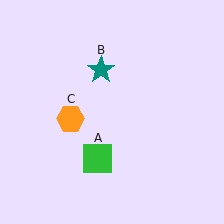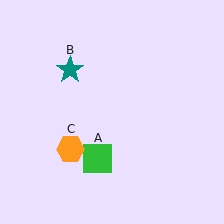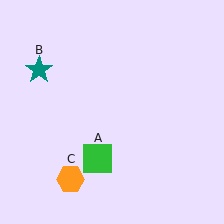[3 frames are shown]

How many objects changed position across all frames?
2 objects changed position: teal star (object B), orange hexagon (object C).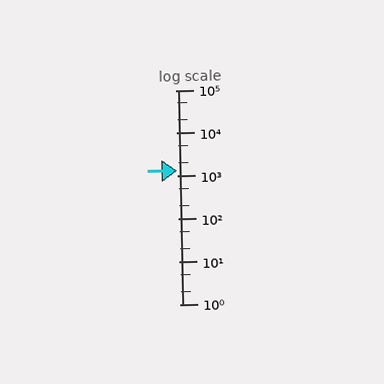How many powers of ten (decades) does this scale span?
The scale spans 5 decades, from 1 to 100000.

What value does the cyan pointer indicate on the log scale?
The pointer indicates approximately 1300.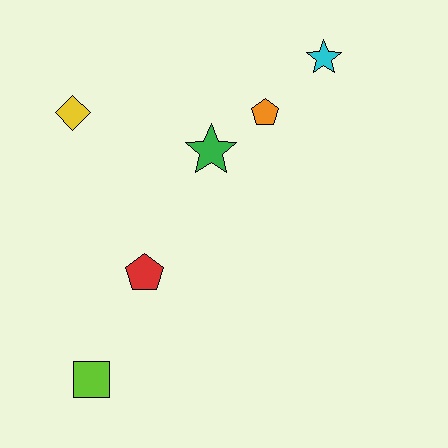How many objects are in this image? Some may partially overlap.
There are 6 objects.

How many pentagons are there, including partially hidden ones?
There are 2 pentagons.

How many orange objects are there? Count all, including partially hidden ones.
There is 1 orange object.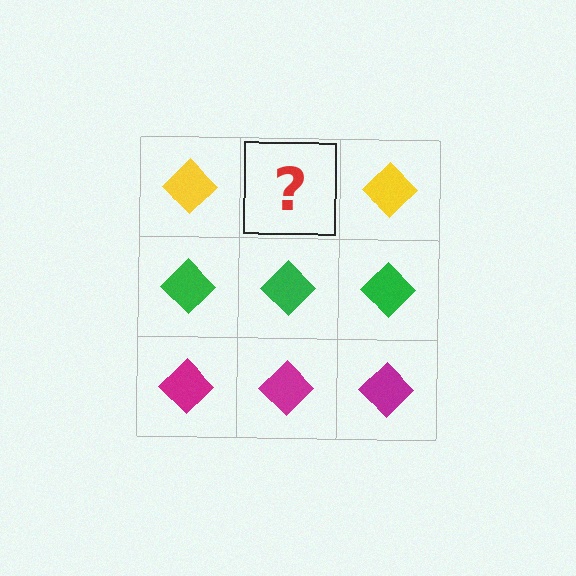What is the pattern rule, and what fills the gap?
The rule is that each row has a consistent color. The gap should be filled with a yellow diamond.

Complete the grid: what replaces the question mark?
The question mark should be replaced with a yellow diamond.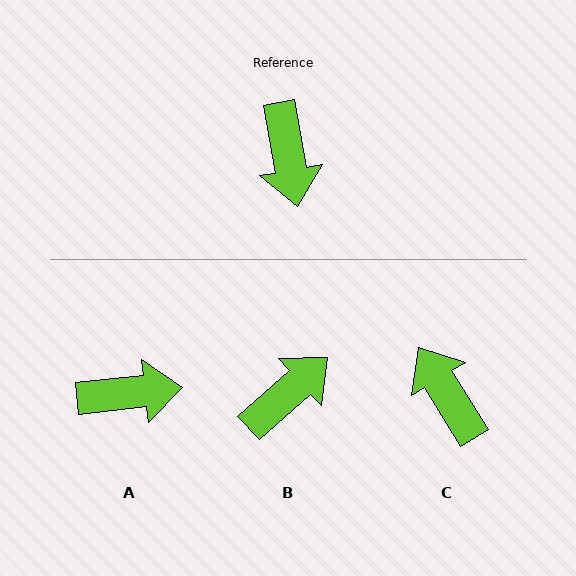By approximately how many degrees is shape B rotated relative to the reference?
Approximately 122 degrees counter-clockwise.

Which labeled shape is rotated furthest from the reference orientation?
C, about 158 degrees away.